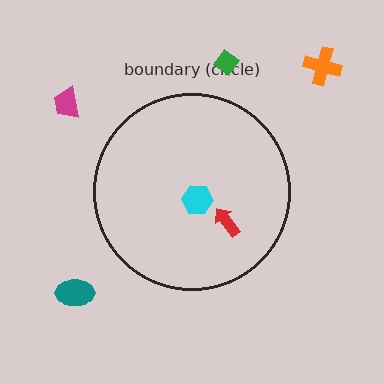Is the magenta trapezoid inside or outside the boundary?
Outside.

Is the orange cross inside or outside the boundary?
Outside.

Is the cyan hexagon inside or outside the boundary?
Inside.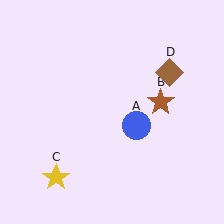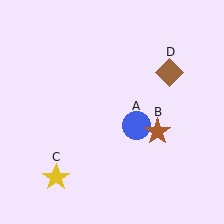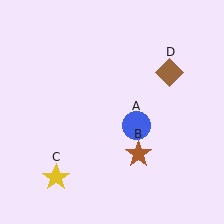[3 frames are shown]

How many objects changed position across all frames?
1 object changed position: brown star (object B).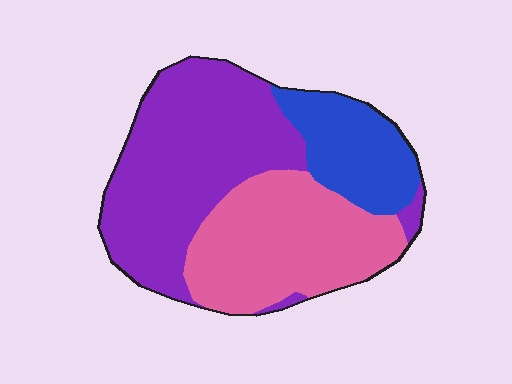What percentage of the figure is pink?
Pink takes up between a quarter and a half of the figure.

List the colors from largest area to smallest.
From largest to smallest: purple, pink, blue.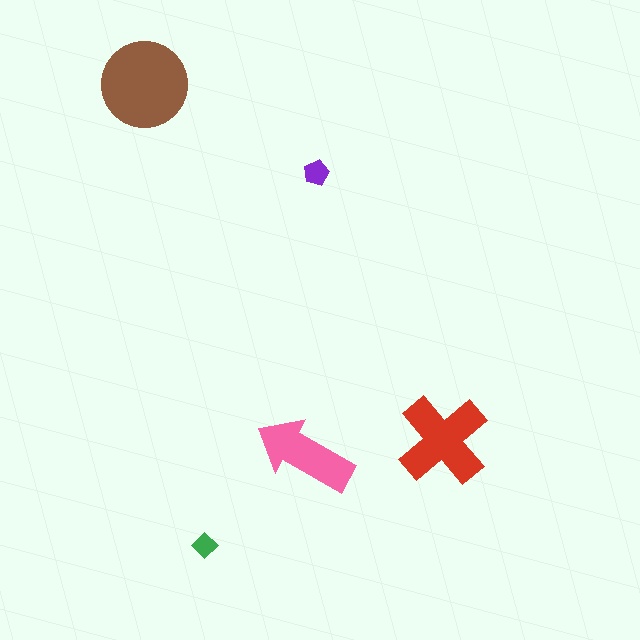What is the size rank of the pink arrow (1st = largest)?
3rd.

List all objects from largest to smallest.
The brown circle, the red cross, the pink arrow, the purple pentagon, the green diamond.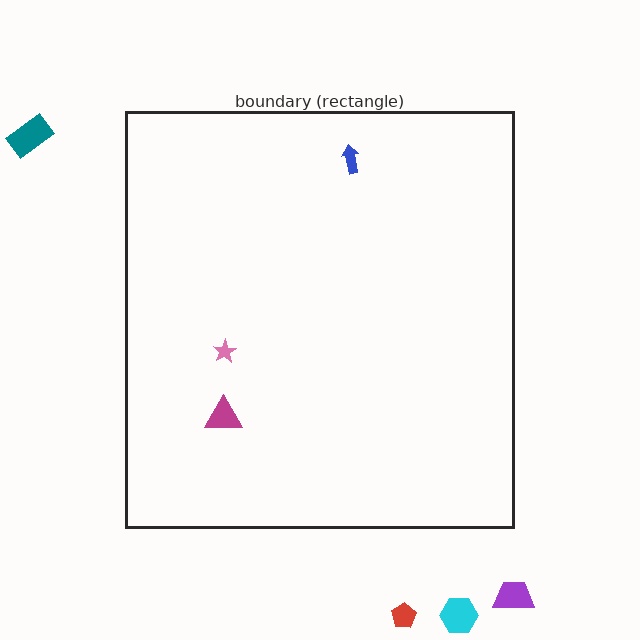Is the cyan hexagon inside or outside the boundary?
Outside.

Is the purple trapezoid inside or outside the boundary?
Outside.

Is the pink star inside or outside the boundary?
Inside.